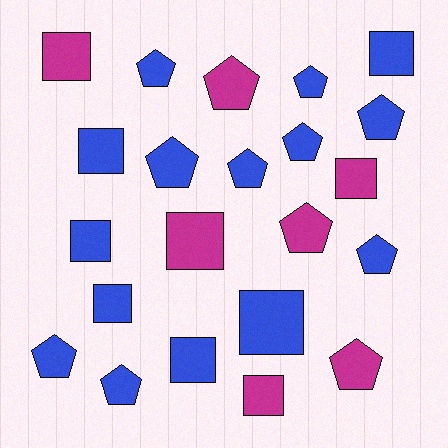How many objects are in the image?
There are 22 objects.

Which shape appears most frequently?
Pentagon, with 12 objects.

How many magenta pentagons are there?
There are 3 magenta pentagons.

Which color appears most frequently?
Blue, with 15 objects.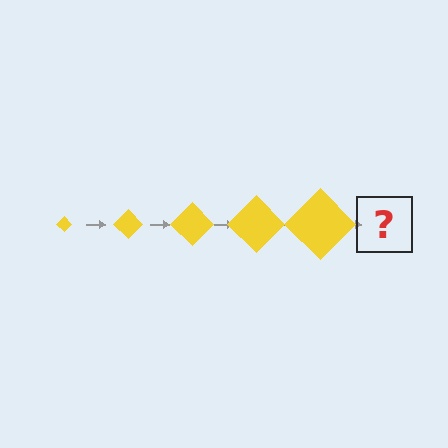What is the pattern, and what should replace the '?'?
The pattern is that the diamond gets progressively larger each step. The '?' should be a yellow diamond, larger than the previous one.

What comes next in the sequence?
The next element should be a yellow diamond, larger than the previous one.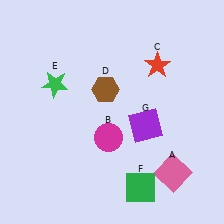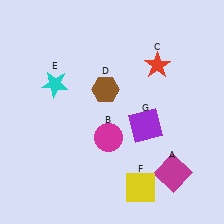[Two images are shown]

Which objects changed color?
A changed from pink to magenta. E changed from green to cyan. F changed from green to yellow.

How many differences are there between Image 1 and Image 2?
There are 3 differences between the two images.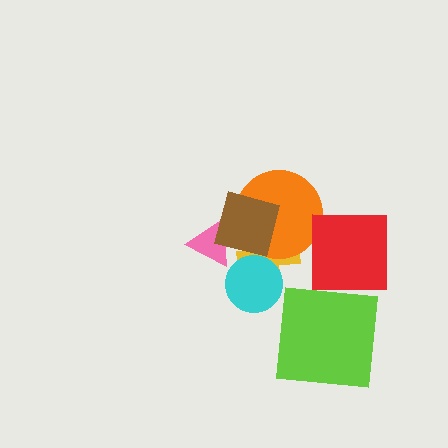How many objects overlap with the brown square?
3 objects overlap with the brown square.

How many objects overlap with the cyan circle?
1 object overlaps with the cyan circle.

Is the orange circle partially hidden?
Yes, it is partially covered by another shape.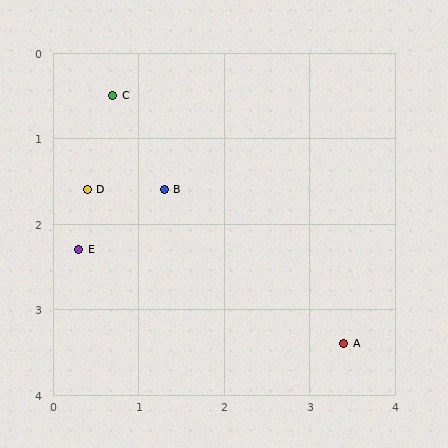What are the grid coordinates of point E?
Point E is at approximately (0.3, 2.3).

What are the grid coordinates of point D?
Point D is at approximately (0.4, 1.6).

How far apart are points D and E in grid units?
Points D and E are about 0.7 grid units apart.